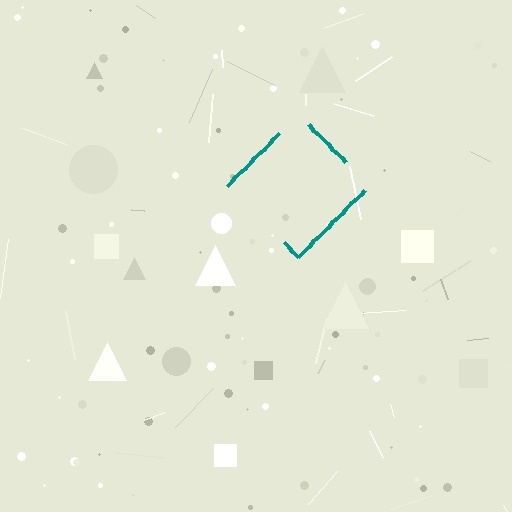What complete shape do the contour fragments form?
The contour fragments form a diamond.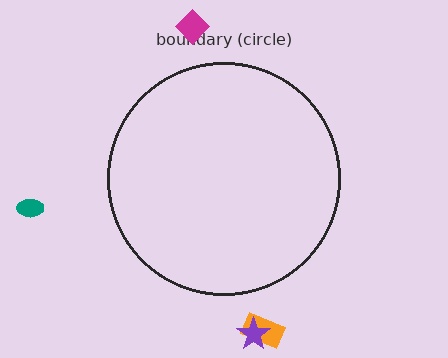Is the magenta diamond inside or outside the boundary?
Outside.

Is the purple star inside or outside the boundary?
Outside.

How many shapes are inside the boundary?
0 inside, 4 outside.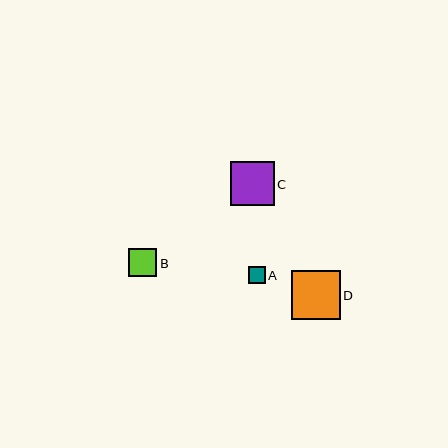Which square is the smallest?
Square A is the smallest with a size of approximately 17 pixels.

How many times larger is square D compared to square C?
Square D is approximately 1.1 times the size of square C.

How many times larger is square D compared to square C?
Square D is approximately 1.1 times the size of square C.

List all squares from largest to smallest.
From largest to smallest: D, C, B, A.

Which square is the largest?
Square D is the largest with a size of approximately 49 pixels.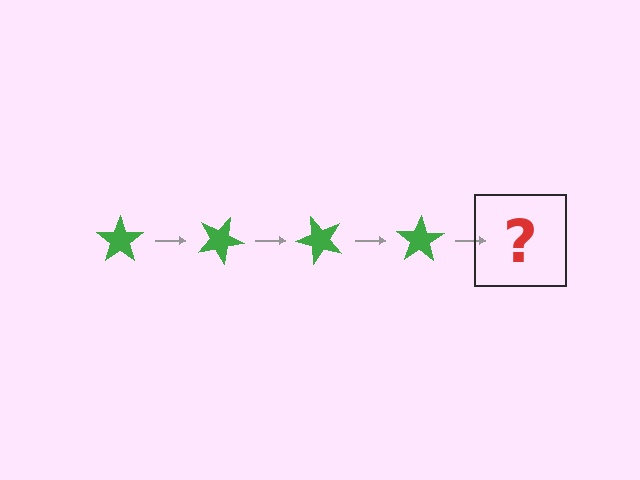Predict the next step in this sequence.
The next step is a green star rotated 100 degrees.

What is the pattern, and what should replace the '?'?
The pattern is that the star rotates 25 degrees each step. The '?' should be a green star rotated 100 degrees.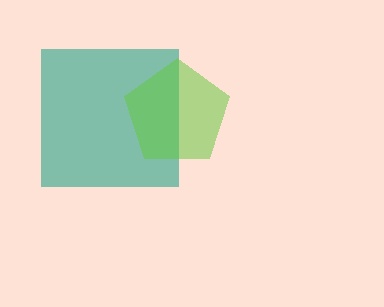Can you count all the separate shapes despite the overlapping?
Yes, there are 2 separate shapes.